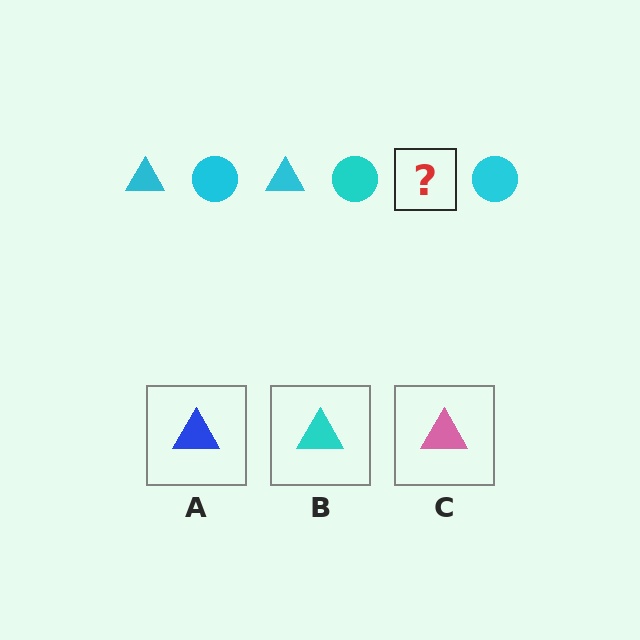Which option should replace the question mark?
Option B.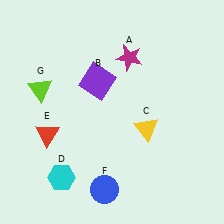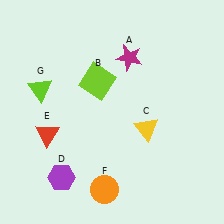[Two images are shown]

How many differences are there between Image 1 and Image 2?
There are 3 differences between the two images.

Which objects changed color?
B changed from purple to lime. D changed from cyan to purple. F changed from blue to orange.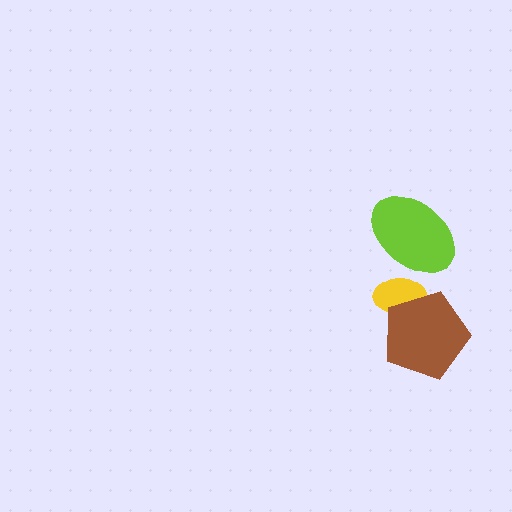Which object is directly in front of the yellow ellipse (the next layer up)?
The brown pentagon is directly in front of the yellow ellipse.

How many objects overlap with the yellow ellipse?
2 objects overlap with the yellow ellipse.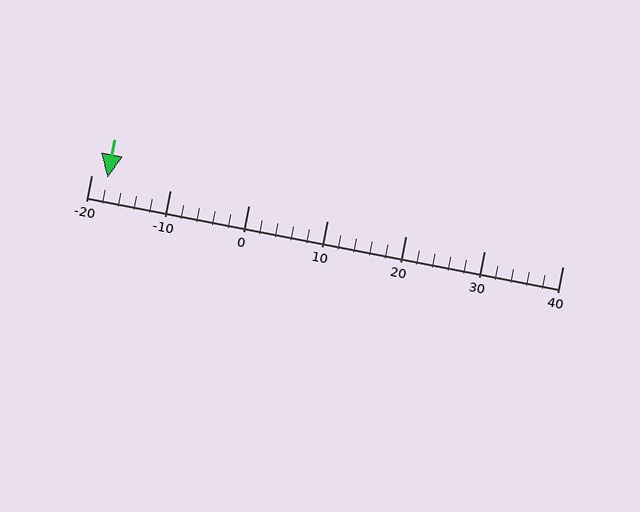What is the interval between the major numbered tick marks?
The major tick marks are spaced 10 units apart.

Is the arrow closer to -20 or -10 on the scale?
The arrow is closer to -20.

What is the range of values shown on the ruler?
The ruler shows values from -20 to 40.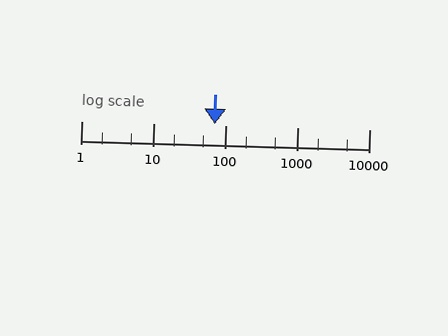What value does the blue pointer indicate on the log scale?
The pointer indicates approximately 71.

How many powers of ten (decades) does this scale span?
The scale spans 4 decades, from 1 to 10000.